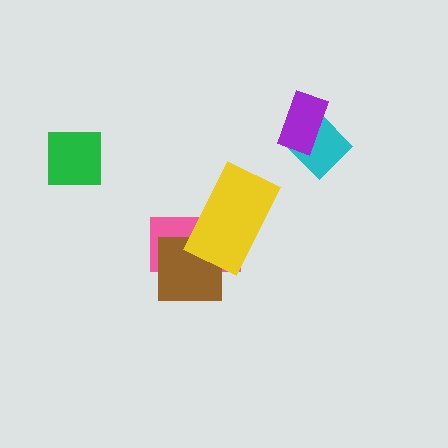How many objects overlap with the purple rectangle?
1 object overlaps with the purple rectangle.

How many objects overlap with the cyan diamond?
1 object overlaps with the cyan diamond.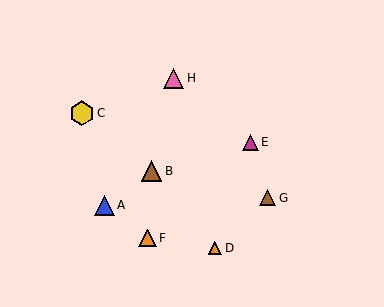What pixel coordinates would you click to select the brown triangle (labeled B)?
Click at (151, 171) to select the brown triangle B.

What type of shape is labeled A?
Shape A is a blue triangle.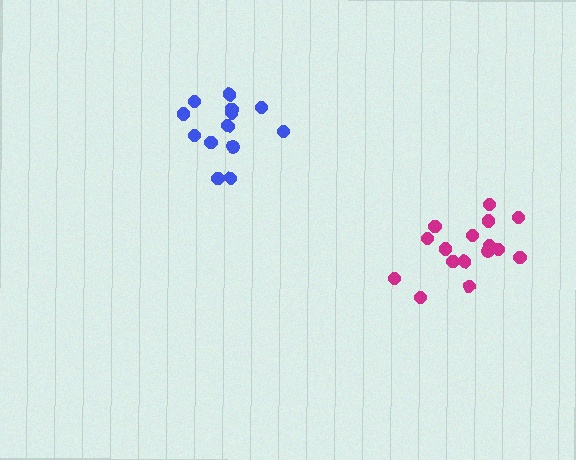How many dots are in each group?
Group 1: 16 dots, Group 2: 13 dots (29 total).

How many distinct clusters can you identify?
There are 2 distinct clusters.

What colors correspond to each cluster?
The clusters are colored: magenta, blue.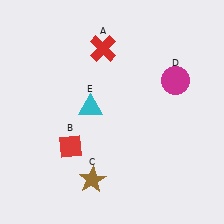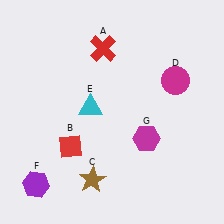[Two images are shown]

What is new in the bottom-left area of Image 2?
A purple hexagon (F) was added in the bottom-left area of Image 2.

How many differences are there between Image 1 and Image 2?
There are 2 differences between the two images.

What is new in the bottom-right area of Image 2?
A magenta hexagon (G) was added in the bottom-right area of Image 2.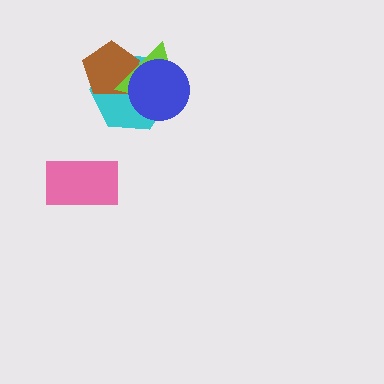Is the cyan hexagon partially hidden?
Yes, it is partially covered by another shape.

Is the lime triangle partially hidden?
Yes, it is partially covered by another shape.